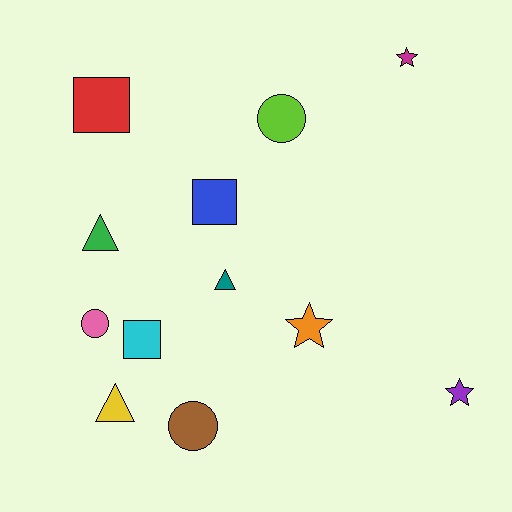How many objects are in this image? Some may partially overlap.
There are 12 objects.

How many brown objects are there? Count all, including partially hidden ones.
There is 1 brown object.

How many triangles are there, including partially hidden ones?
There are 3 triangles.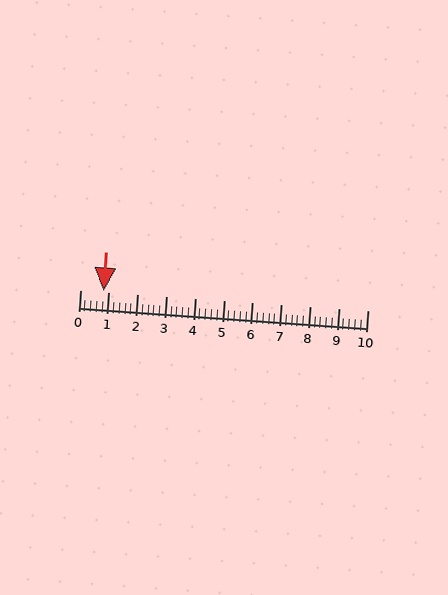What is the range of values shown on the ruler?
The ruler shows values from 0 to 10.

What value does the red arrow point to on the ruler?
The red arrow points to approximately 0.8.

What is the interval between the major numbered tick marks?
The major tick marks are spaced 1 units apart.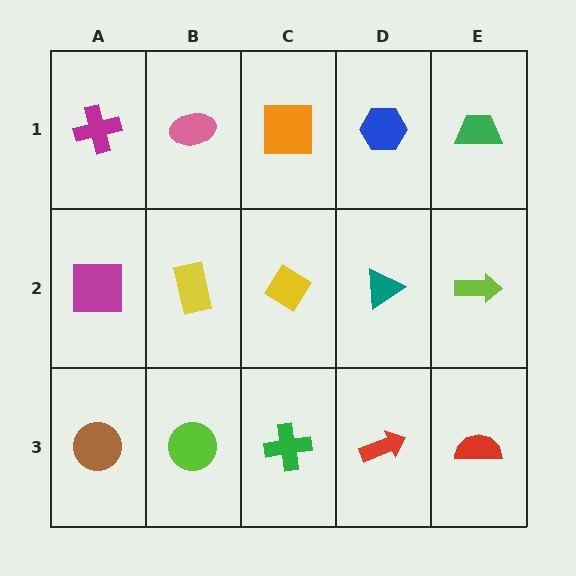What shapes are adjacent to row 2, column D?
A blue hexagon (row 1, column D), a red arrow (row 3, column D), a yellow diamond (row 2, column C), a lime arrow (row 2, column E).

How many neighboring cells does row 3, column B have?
3.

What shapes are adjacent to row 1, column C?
A yellow diamond (row 2, column C), a pink ellipse (row 1, column B), a blue hexagon (row 1, column D).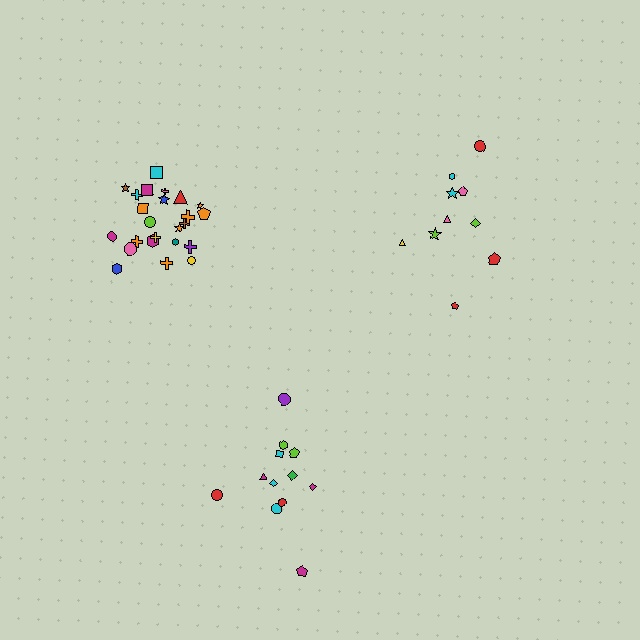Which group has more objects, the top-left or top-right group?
The top-left group.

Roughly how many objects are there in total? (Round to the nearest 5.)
Roughly 45 objects in total.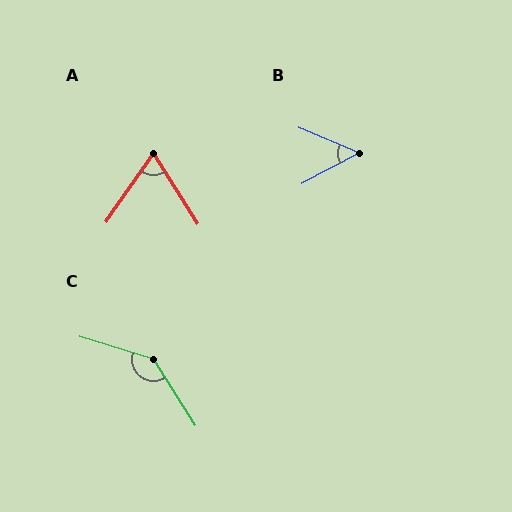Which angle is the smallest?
B, at approximately 51 degrees.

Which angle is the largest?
C, at approximately 139 degrees.